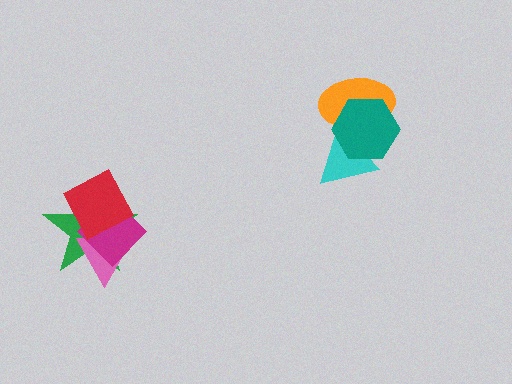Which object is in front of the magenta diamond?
The red diamond is in front of the magenta diamond.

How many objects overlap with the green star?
3 objects overlap with the green star.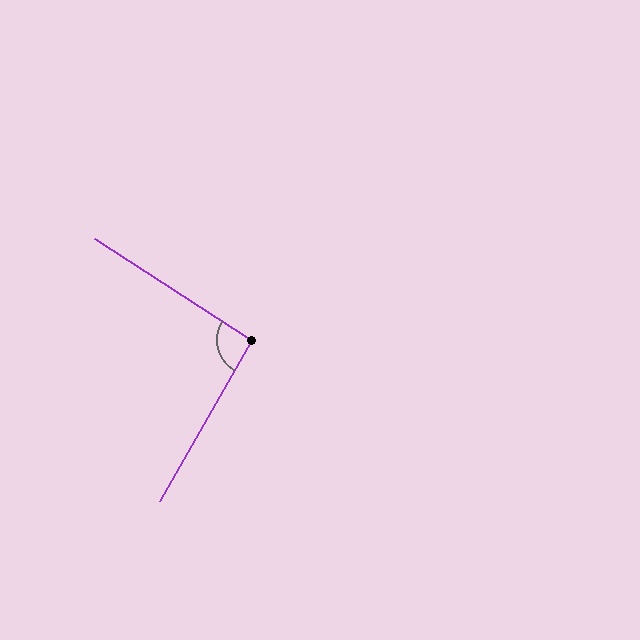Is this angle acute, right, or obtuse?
It is approximately a right angle.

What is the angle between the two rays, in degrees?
Approximately 93 degrees.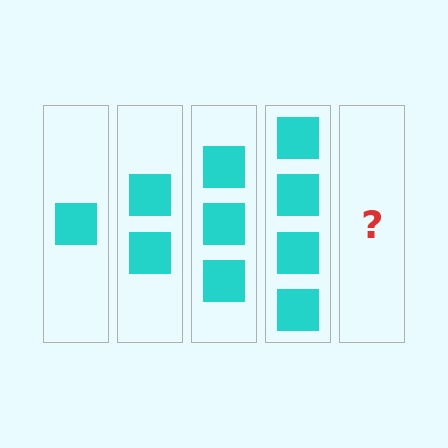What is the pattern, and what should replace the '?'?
The pattern is that each step adds one more square. The '?' should be 5 squares.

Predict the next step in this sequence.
The next step is 5 squares.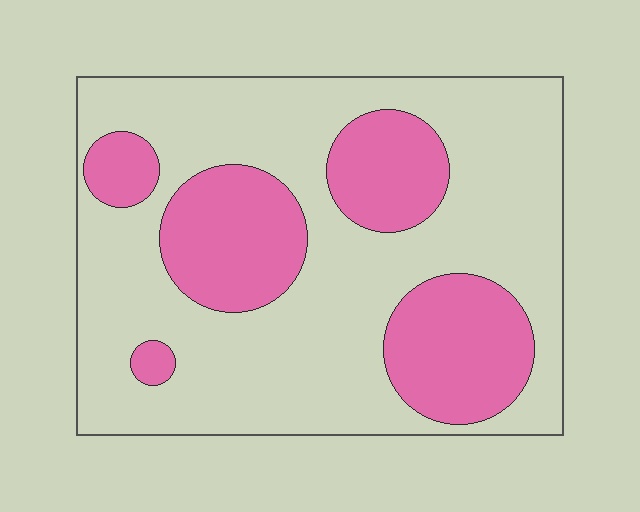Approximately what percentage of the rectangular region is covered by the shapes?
Approximately 30%.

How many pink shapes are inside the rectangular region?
5.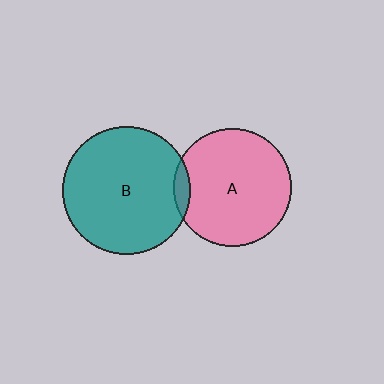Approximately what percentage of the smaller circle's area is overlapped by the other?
Approximately 5%.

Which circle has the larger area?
Circle B (teal).